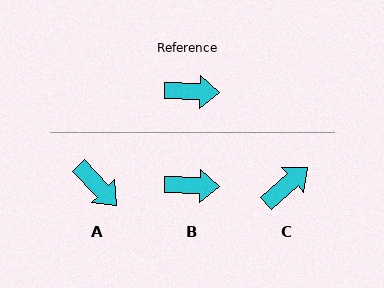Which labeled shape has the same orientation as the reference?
B.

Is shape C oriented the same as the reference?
No, it is off by about 44 degrees.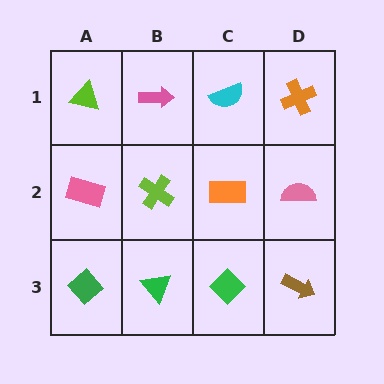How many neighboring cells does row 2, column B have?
4.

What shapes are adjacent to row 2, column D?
An orange cross (row 1, column D), a brown arrow (row 3, column D), an orange rectangle (row 2, column C).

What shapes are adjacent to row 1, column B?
A lime cross (row 2, column B), a lime triangle (row 1, column A), a cyan semicircle (row 1, column C).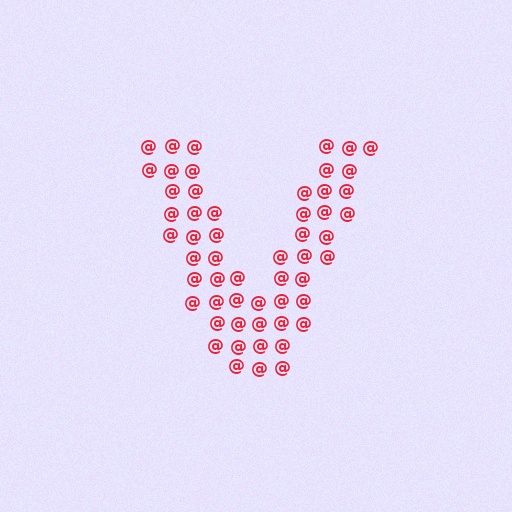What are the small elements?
The small elements are at signs.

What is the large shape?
The large shape is the letter V.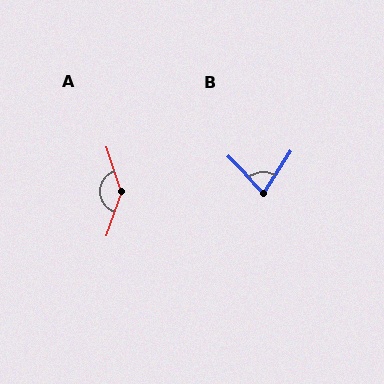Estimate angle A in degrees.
Approximately 142 degrees.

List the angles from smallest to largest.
B (77°), A (142°).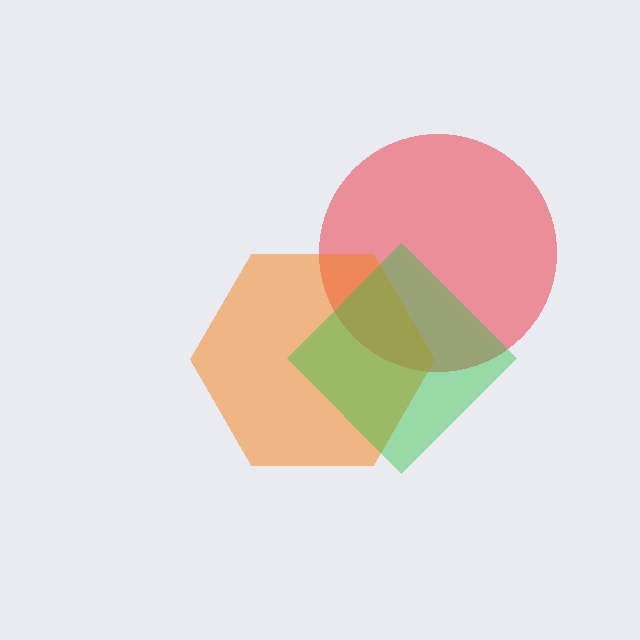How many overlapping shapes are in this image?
There are 3 overlapping shapes in the image.